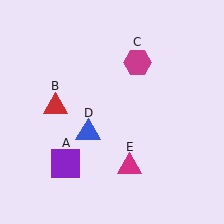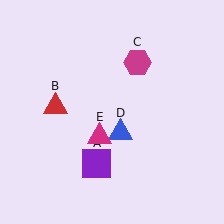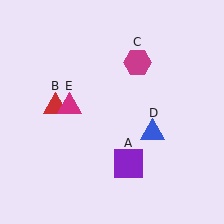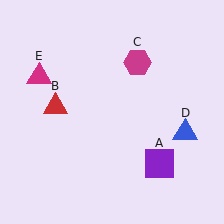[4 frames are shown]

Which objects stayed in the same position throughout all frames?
Red triangle (object B) and magenta hexagon (object C) remained stationary.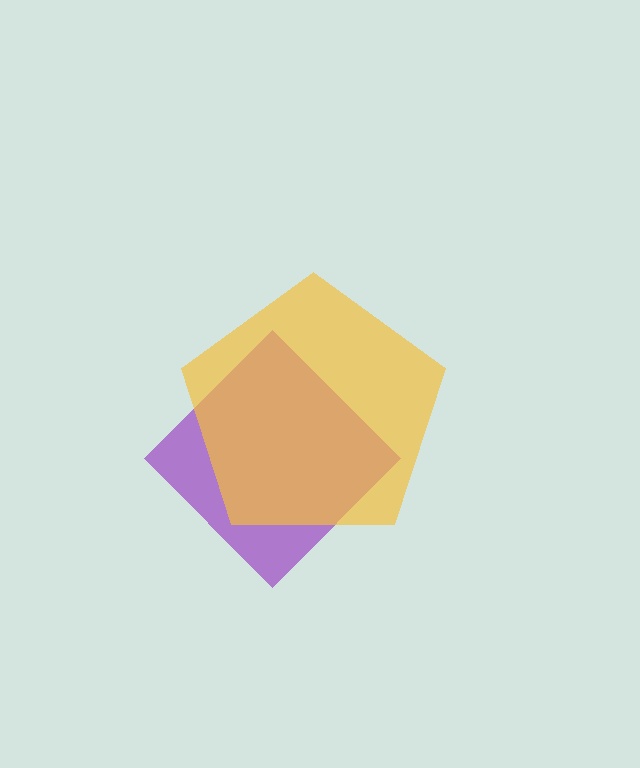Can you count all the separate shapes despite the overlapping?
Yes, there are 2 separate shapes.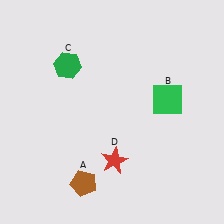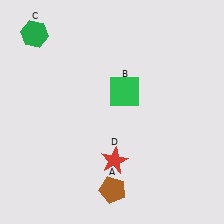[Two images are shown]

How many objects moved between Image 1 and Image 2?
3 objects moved between the two images.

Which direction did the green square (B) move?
The green square (B) moved left.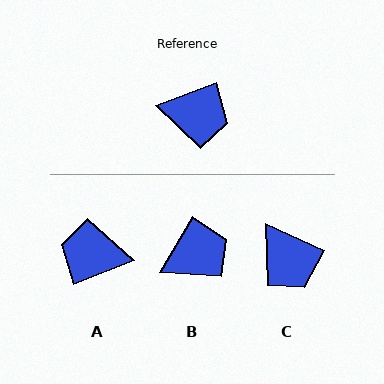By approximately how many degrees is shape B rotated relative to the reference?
Approximately 39 degrees counter-clockwise.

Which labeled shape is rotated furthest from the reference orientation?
A, about 178 degrees away.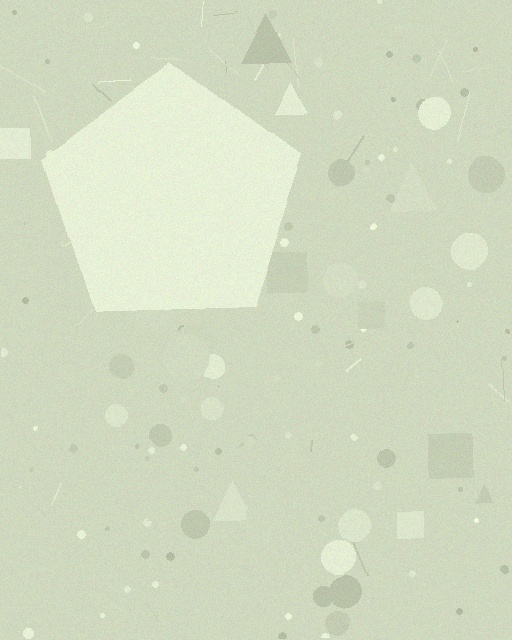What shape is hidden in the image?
A pentagon is hidden in the image.